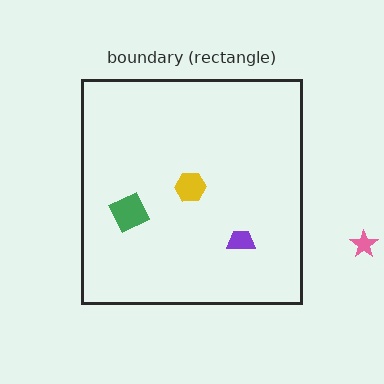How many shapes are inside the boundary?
3 inside, 1 outside.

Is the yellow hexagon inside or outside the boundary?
Inside.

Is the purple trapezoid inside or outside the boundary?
Inside.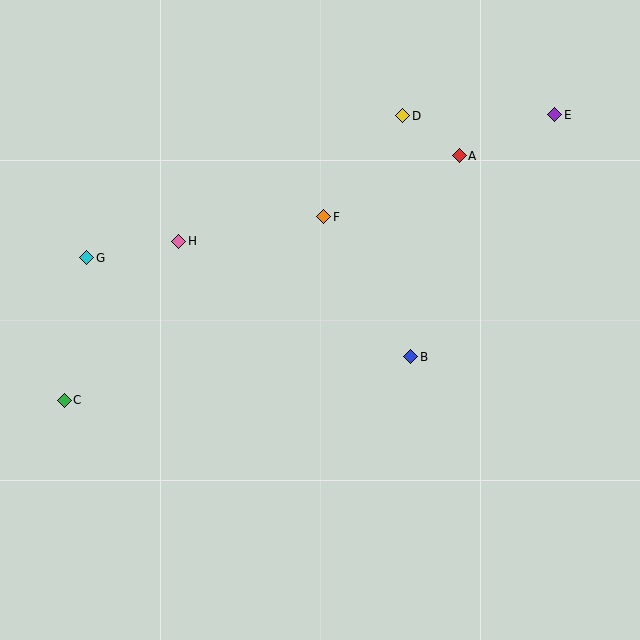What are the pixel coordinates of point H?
Point H is at (179, 241).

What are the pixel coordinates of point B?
Point B is at (411, 357).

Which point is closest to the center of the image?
Point B at (411, 357) is closest to the center.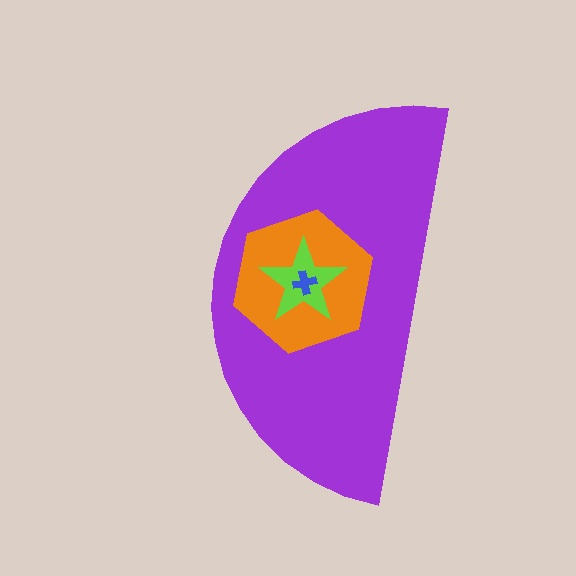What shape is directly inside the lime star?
The blue cross.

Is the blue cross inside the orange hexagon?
Yes.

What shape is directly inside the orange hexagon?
The lime star.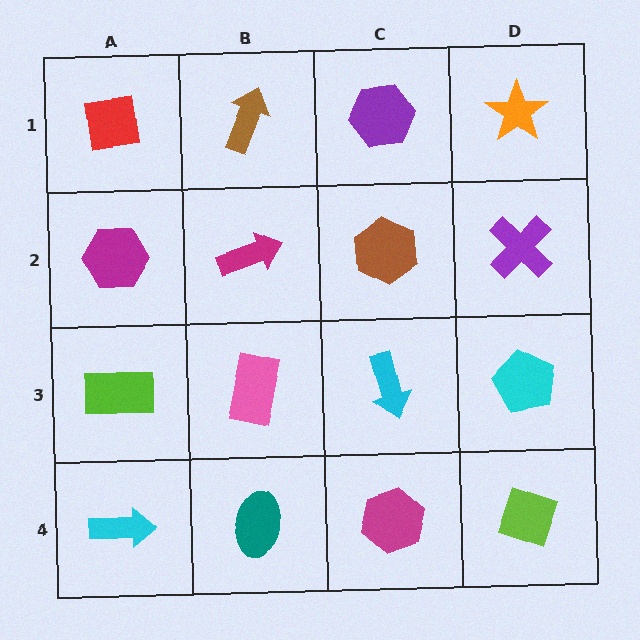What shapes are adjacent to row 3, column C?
A brown hexagon (row 2, column C), a magenta hexagon (row 4, column C), a pink rectangle (row 3, column B), a cyan pentagon (row 3, column D).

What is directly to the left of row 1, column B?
A red square.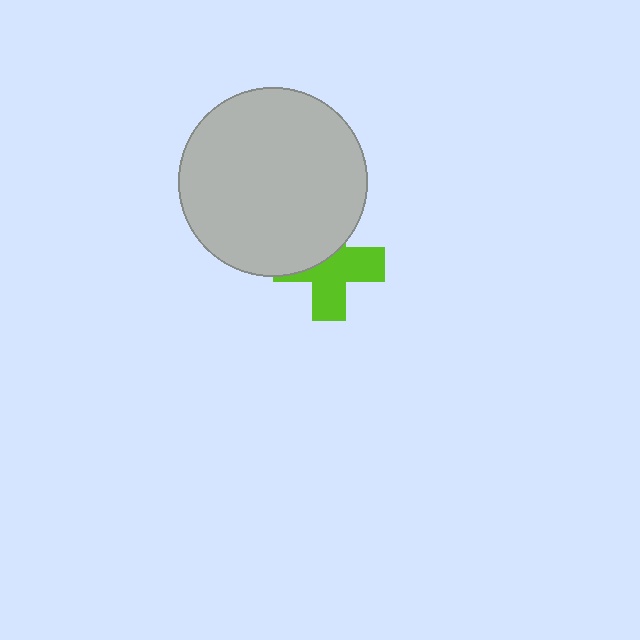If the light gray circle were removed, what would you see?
You would see the complete lime cross.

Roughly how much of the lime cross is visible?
About half of it is visible (roughly 58%).